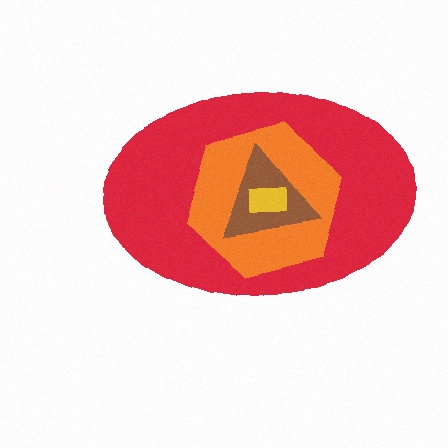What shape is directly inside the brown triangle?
The yellow rectangle.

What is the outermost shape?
The red ellipse.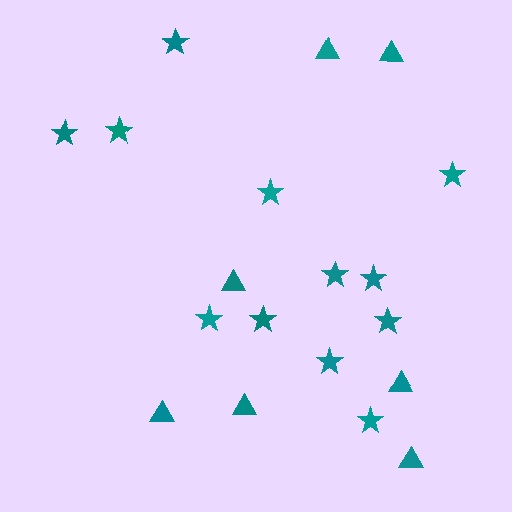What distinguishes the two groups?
There are 2 groups: one group of triangles (7) and one group of stars (12).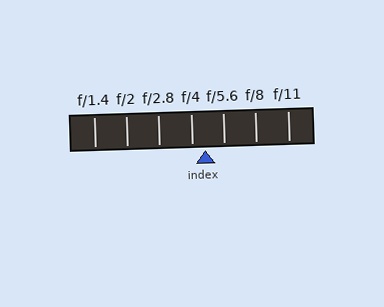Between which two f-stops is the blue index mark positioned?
The index mark is between f/4 and f/5.6.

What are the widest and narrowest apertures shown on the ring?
The widest aperture shown is f/1.4 and the narrowest is f/11.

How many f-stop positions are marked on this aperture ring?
There are 7 f-stop positions marked.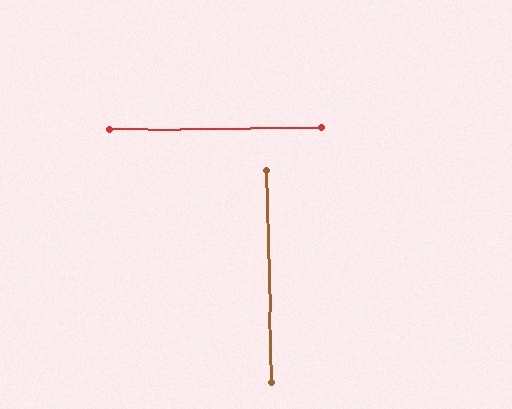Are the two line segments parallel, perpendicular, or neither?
Perpendicular — they meet at approximately 89°.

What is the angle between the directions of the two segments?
Approximately 89 degrees.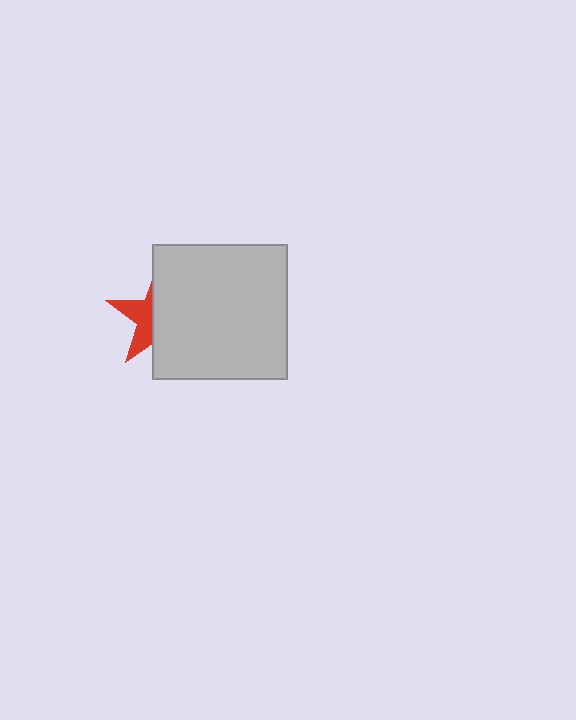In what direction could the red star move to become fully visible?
The red star could move left. That would shift it out from behind the light gray square entirely.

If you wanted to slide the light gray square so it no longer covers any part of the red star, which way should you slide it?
Slide it right — that is the most direct way to separate the two shapes.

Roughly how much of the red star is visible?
A small part of it is visible (roughly 37%).